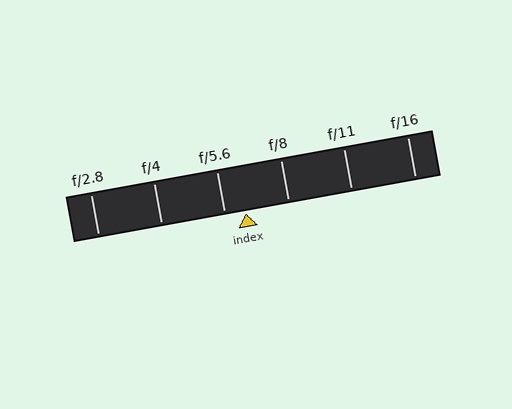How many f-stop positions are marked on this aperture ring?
There are 6 f-stop positions marked.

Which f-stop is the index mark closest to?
The index mark is closest to f/5.6.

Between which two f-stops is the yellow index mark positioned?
The index mark is between f/5.6 and f/8.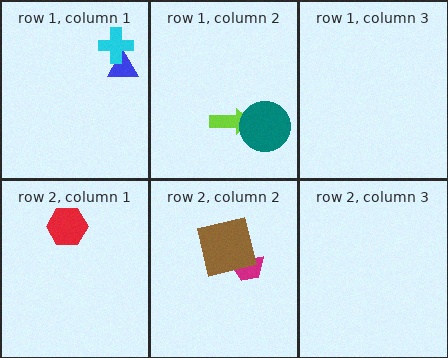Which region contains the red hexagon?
The row 2, column 1 region.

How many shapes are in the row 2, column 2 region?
2.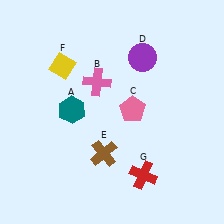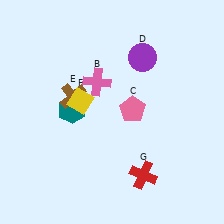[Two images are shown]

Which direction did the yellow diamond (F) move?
The yellow diamond (F) moved down.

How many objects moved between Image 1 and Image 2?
2 objects moved between the two images.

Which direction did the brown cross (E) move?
The brown cross (E) moved up.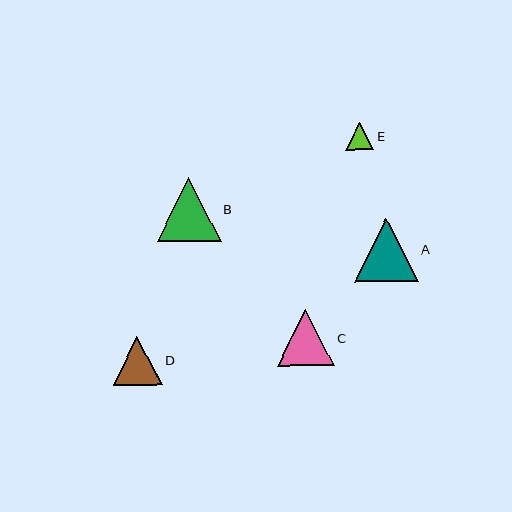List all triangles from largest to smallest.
From largest to smallest: B, A, C, D, E.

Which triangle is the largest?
Triangle B is the largest with a size of approximately 64 pixels.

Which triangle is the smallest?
Triangle E is the smallest with a size of approximately 28 pixels.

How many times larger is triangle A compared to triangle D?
Triangle A is approximately 1.3 times the size of triangle D.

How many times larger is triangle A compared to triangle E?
Triangle A is approximately 2.3 times the size of triangle E.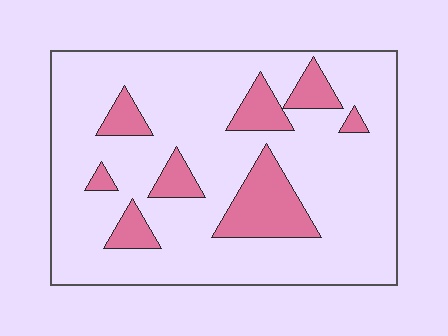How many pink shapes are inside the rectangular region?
8.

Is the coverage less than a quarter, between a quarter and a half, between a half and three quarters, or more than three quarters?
Less than a quarter.